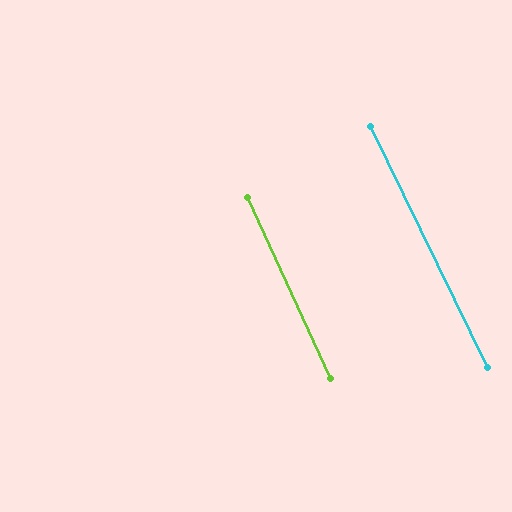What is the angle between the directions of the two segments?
Approximately 1 degree.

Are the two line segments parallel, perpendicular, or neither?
Parallel — their directions differ by only 1.1°.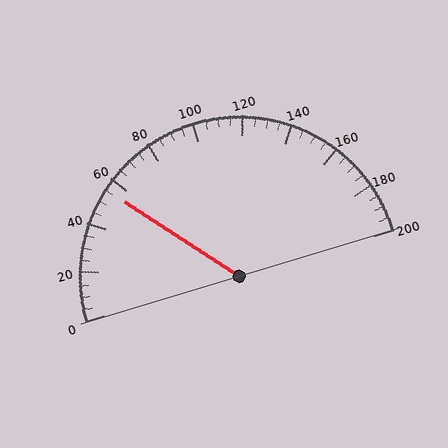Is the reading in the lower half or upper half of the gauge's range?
The reading is in the lower half of the range (0 to 200).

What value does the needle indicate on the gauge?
The needle indicates approximately 55.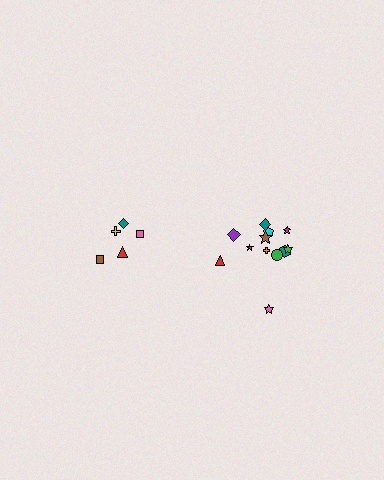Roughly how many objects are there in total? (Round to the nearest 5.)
Roughly 15 objects in total.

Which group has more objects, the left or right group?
The right group.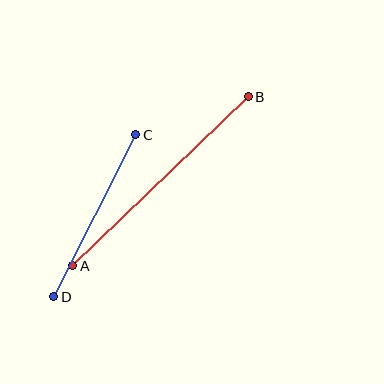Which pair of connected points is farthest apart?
Points A and B are farthest apart.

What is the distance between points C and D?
The distance is approximately 182 pixels.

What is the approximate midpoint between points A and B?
The midpoint is at approximately (161, 181) pixels.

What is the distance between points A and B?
The distance is approximately 244 pixels.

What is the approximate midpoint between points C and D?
The midpoint is at approximately (95, 216) pixels.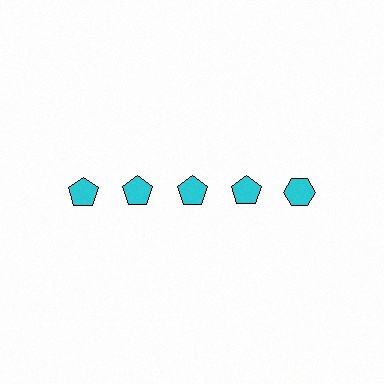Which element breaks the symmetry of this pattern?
The cyan hexagon in the top row, rightmost column breaks the symmetry. All other shapes are cyan pentagons.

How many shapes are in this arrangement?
There are 5 shapes arranged in a grid pattern.